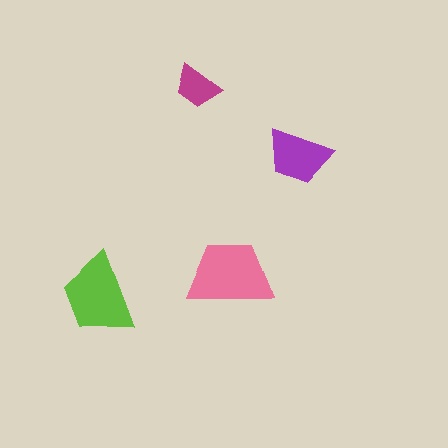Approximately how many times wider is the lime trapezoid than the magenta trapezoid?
About 2 times wider.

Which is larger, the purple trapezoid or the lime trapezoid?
The lime one.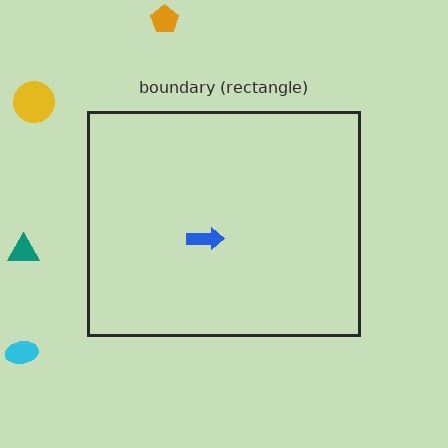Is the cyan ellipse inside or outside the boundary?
Outside.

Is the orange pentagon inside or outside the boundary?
Outside.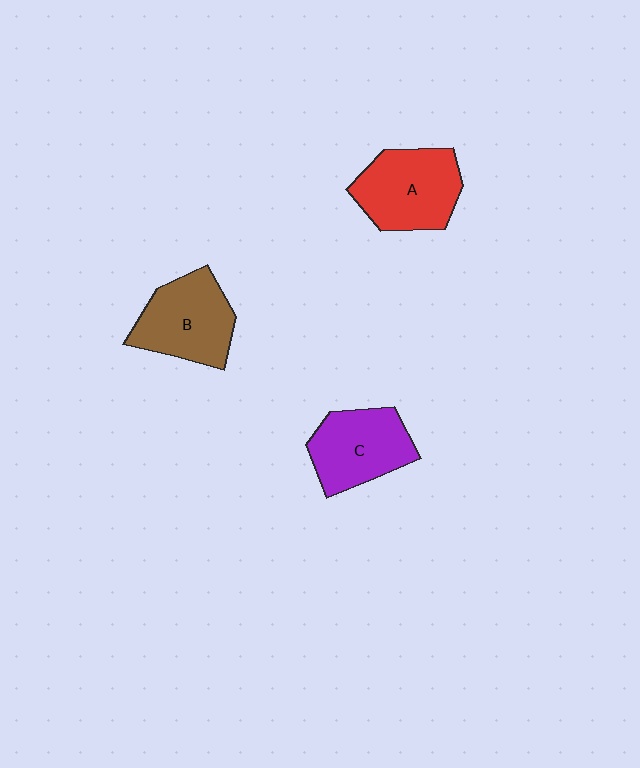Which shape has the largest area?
Shape A (red).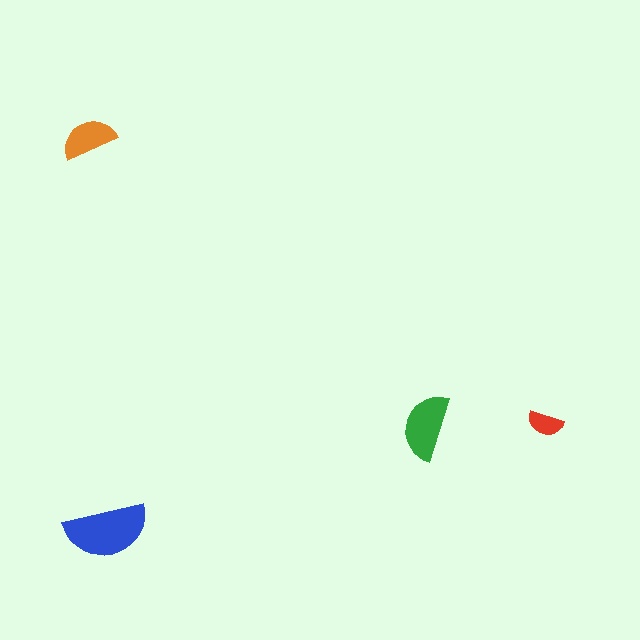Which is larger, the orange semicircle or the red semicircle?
The orange one.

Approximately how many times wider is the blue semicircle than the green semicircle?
About 1.5 times wider.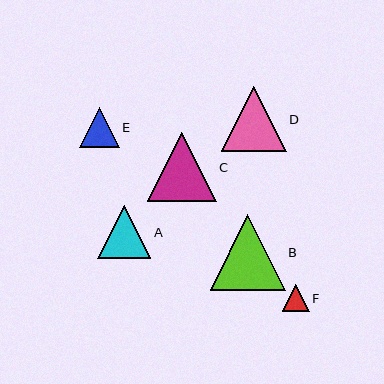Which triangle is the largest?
Triangle B is the largest with a size of approximately 75 pixels.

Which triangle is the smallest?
Triangle F is the smallest with a size of approximately 27 pixels.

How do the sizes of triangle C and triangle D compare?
Triangle C and triangle D are approximately the same size.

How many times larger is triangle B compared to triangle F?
Triangle B is approximately 2.8 times the size of triangle F.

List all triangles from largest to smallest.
From largest to smallest: B, C, D, A, E, F.